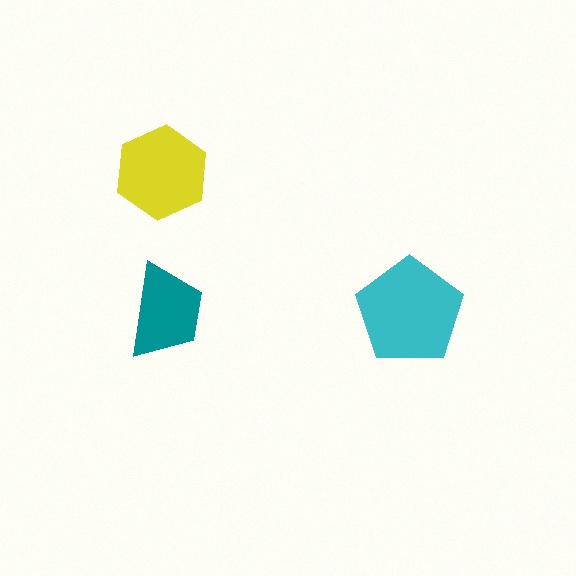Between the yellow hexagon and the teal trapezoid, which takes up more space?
The yellow hexagon.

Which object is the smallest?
The teal trapezoid.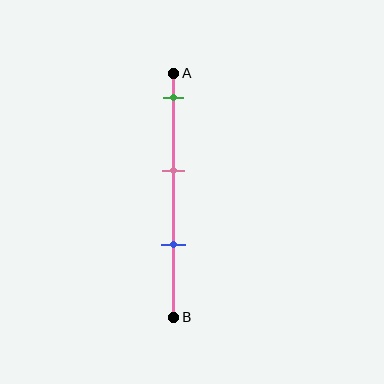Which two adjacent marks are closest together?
The pink and blue marks are the closest adjacent pair.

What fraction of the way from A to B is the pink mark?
The pink mark is approximately 40% (0.4) of the way from A to B.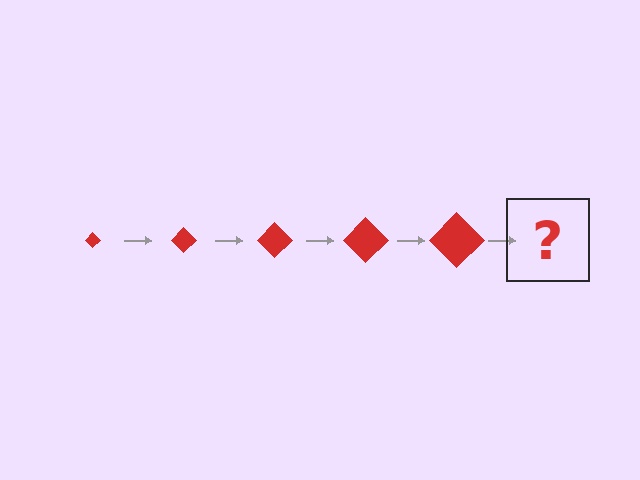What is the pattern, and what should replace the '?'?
The pattern is that the diamond gets progressively larger each step. The '?' should be a red diamond, larger than the previous one.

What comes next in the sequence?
The next element should be a red diamond, larger than the previous one.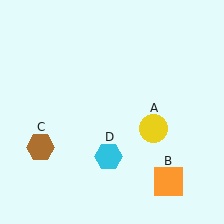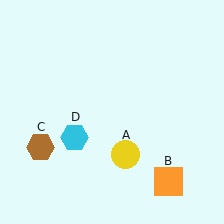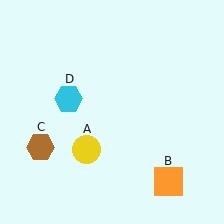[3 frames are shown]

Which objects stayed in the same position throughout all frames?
Orange square (object B) and brown hexagon (object C) remained stationary.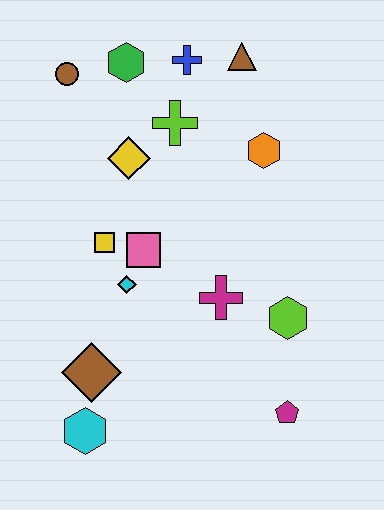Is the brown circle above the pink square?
Yes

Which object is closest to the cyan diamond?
The pink square is closest to the cyan diamond.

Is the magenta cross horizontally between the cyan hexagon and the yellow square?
No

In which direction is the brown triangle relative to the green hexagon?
The brown triangle is to the right of the green hexagon.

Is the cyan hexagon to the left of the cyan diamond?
Yes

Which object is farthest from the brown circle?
The magenta pentagon is farthest from the brown circle.